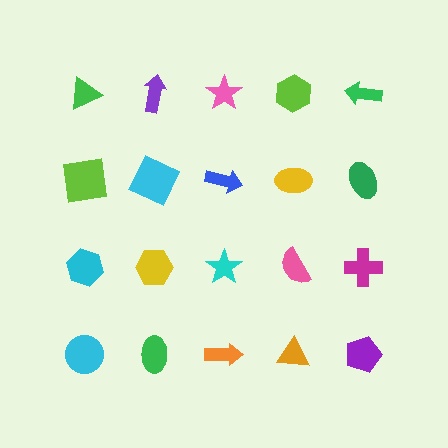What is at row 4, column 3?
An orange arrow.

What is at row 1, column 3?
A pink star.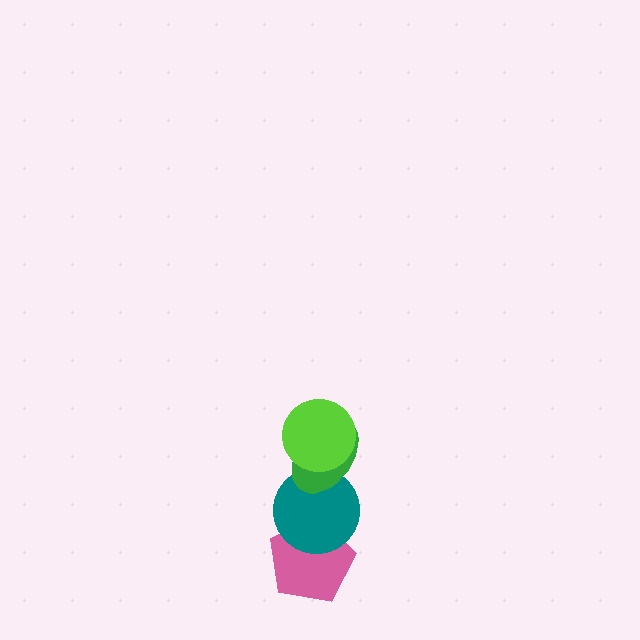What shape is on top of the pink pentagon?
The teal circle is on top of the pink pentagon.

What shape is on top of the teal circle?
The green ellipse is on top of the teal circle.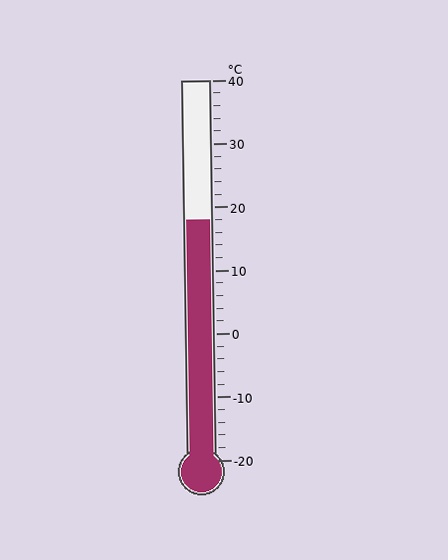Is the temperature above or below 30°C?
The temperature is below 30°C.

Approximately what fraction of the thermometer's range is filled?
The thermometer is filled to approximately 65% of its range.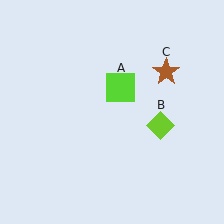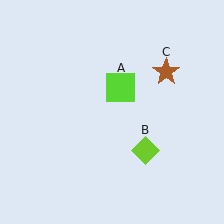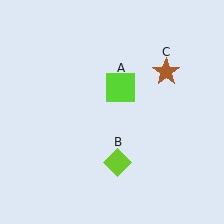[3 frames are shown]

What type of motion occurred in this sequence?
The lime diamond (object B) rotated clockwise around the center of the scene.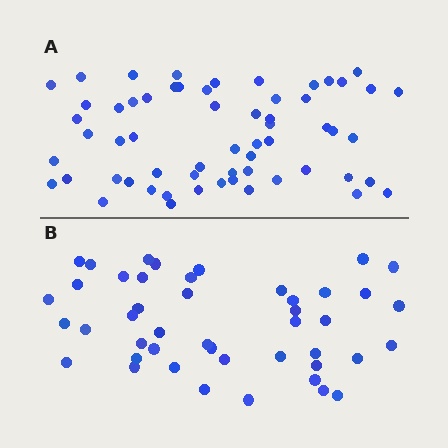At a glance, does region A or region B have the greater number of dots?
Region A (the top region) has more dots.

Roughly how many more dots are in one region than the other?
Region A has approximately 15 more dots than region B.